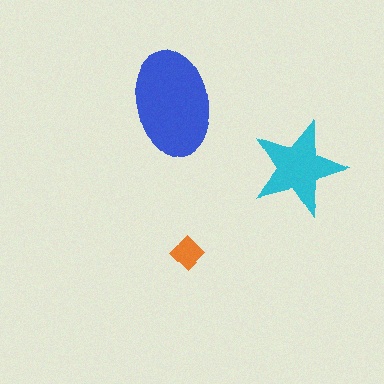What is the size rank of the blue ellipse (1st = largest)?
1st.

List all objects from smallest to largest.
The orange diamond, the cyan star, the blue ellipse.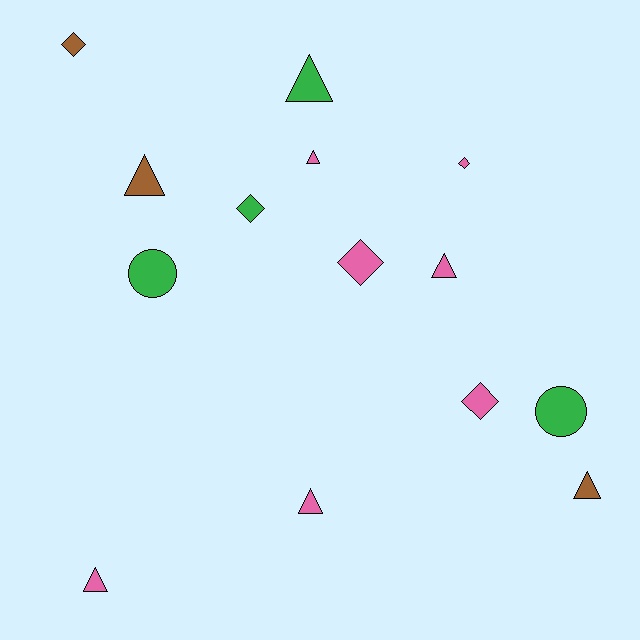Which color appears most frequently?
Pink, with 7 objects.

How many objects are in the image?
There are 14 objects.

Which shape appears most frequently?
Triangle, with 7 objects.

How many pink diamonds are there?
There are 3 pink diamonds.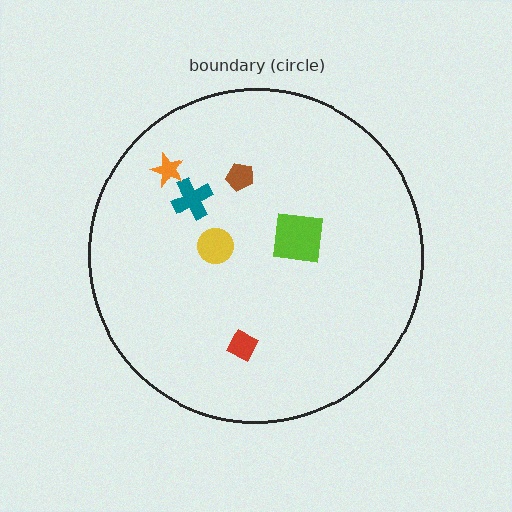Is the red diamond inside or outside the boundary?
Inside.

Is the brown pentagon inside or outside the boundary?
Inside.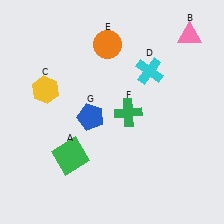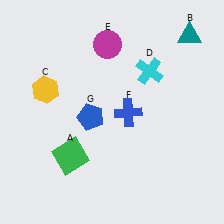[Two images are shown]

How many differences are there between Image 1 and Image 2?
There are 3 differences between the two images.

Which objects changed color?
B changed from pink to teal. E changed from orange to magenta. F changed from green to blue.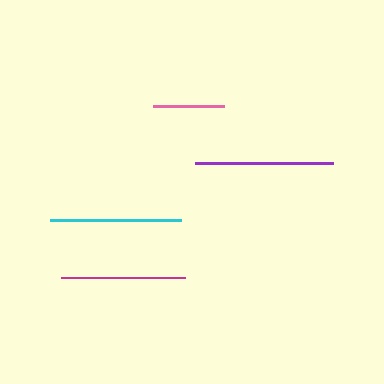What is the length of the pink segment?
The pink segment is approximately 71 pixels long.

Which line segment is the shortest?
The pink line is the shortest at approximately 71 pixels.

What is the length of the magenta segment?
The magenta segment is approximately 124 pixels long.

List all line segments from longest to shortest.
From longest to shortest: purple, cyan, magenta, pink.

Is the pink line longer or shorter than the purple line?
The purple line is longer than the pink line.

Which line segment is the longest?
The purple line is the longest at approximately 138 pixels.